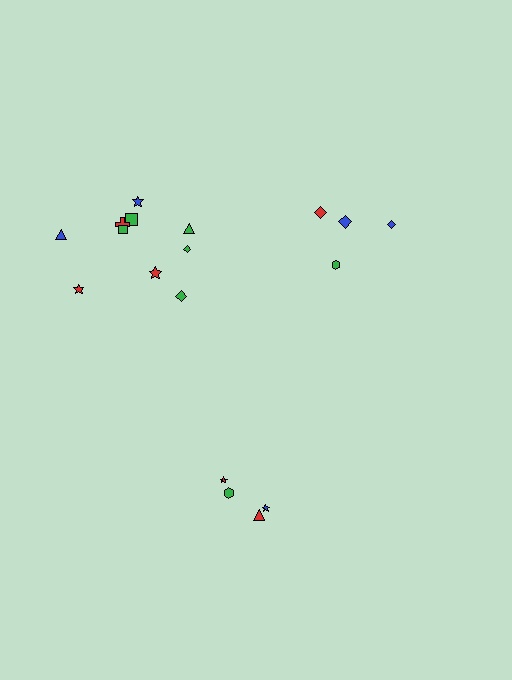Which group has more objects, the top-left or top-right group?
The top-left group.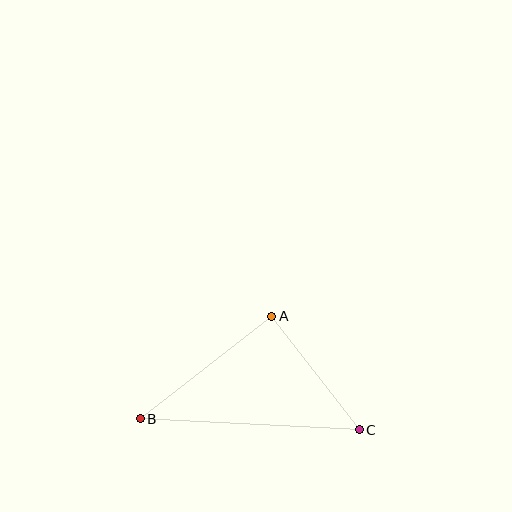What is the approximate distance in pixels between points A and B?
The distance between A and B is approximately 167 pixels.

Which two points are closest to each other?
Points A and C are closest to each other.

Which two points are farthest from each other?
Points B and C are farthest from each other.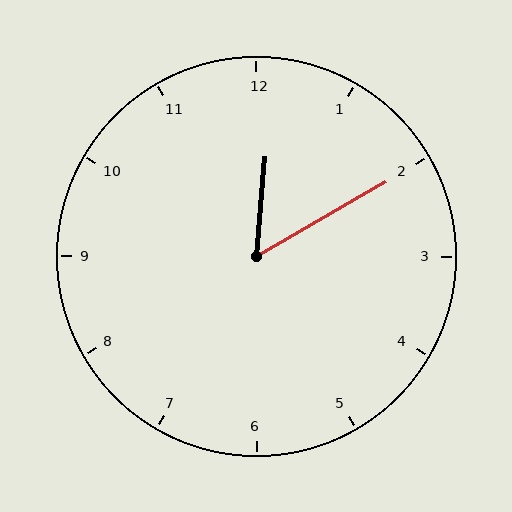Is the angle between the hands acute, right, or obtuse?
It is acute.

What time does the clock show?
12:10.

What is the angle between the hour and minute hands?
Approximately 55 degrees.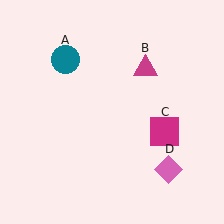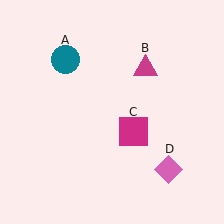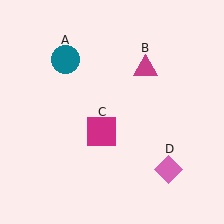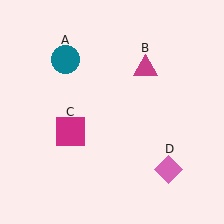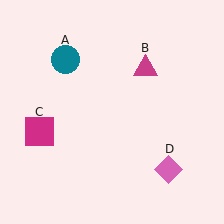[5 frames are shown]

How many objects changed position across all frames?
1 object changed position: magenta square (object C).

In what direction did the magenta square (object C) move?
The magenta square (object C) moved left.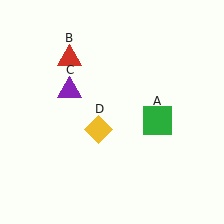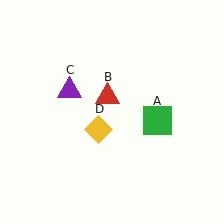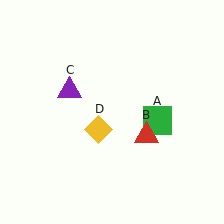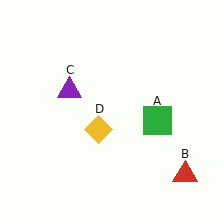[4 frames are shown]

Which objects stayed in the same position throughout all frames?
Green square (object A) and purple triangle (object C) and yellow diamond (object D) remained stationary.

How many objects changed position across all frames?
1 object changed position: red triangle (object B).